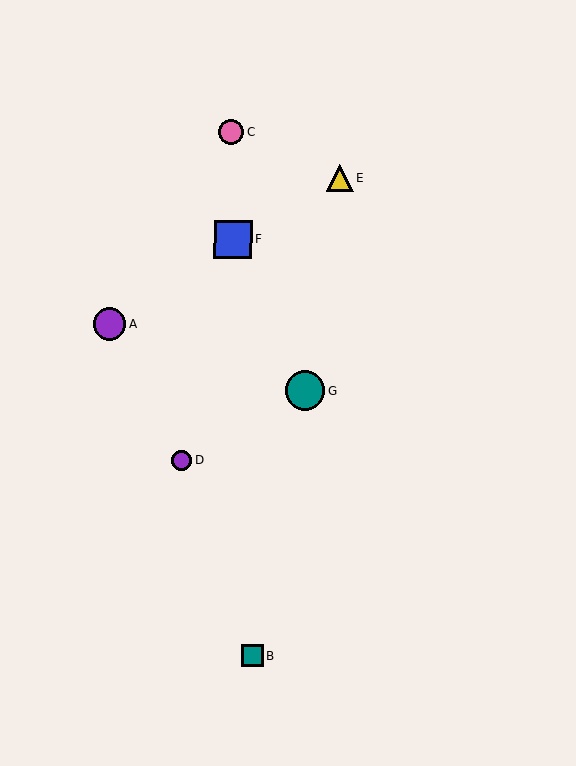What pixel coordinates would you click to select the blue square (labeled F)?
Click at (233, 239) to select the blue square F.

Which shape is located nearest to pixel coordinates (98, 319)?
The purple circle (labeled A) at (110, 324) is nearest to that location.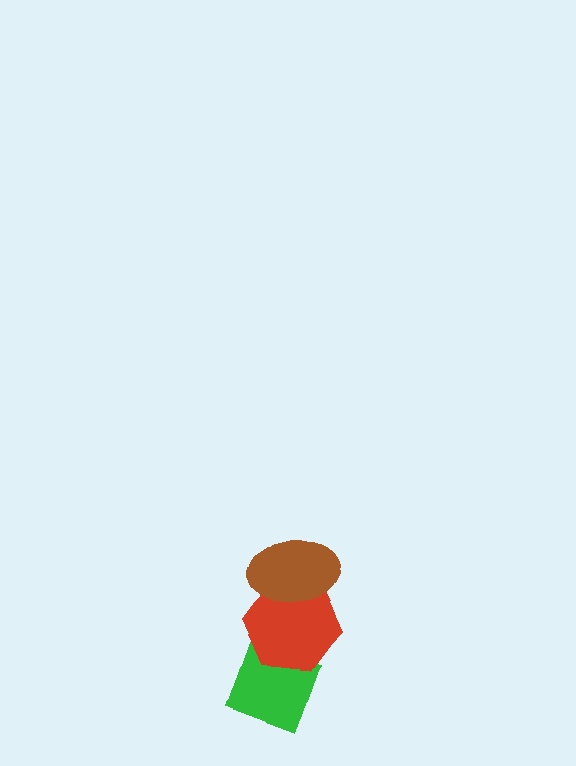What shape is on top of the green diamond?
The red hexagon is on top of the green diamond.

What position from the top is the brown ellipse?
The brown ellipse is 1st from the top.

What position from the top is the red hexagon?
The red hexagon is 2nd from the top.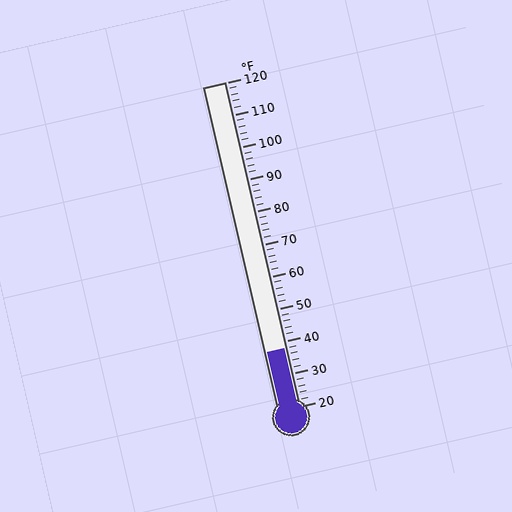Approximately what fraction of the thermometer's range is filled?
The thermometer is filled to approximately 20% of its range.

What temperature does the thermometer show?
The thermometer shows approximately 38°F.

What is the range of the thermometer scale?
The thermometer scale ranges from 20°F to 120°F.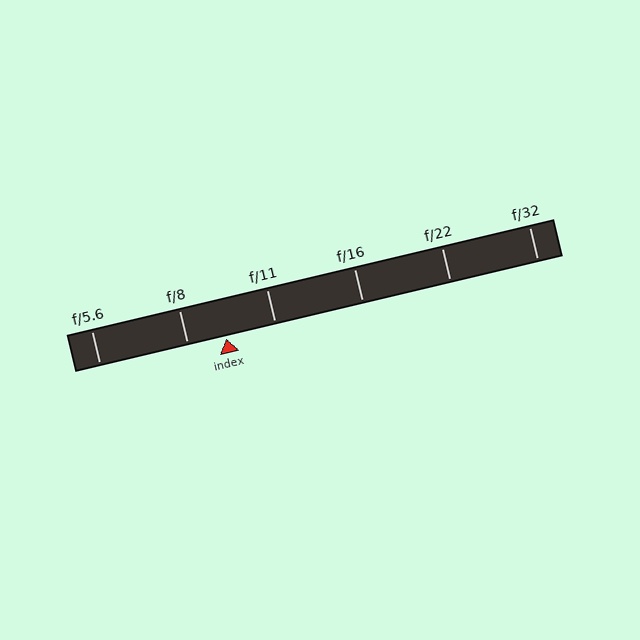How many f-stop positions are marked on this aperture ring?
There are 6 f-stop positions marked.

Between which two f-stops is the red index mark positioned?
The index mark is between f/8 and f/11.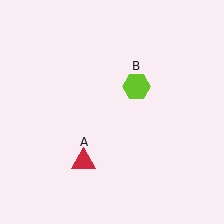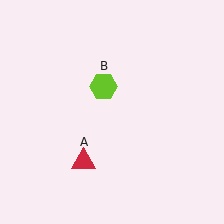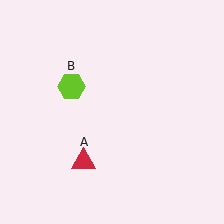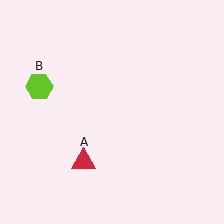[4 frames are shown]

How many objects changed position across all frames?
1 object changed position: lime hexagon (object B).